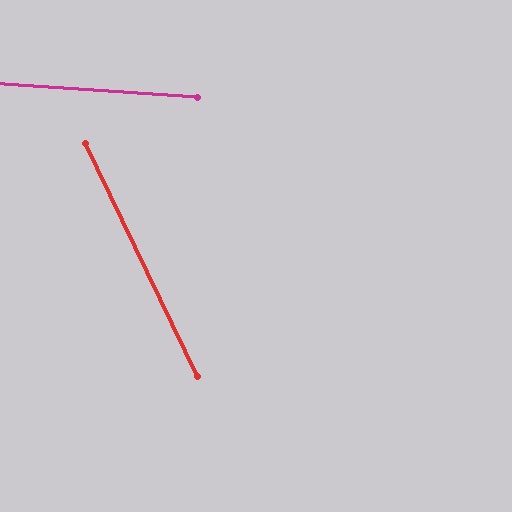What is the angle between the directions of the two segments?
Approximately 61 degrees.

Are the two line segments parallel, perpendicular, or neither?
Neither parallel nor perpendicular — they differ by about 61°.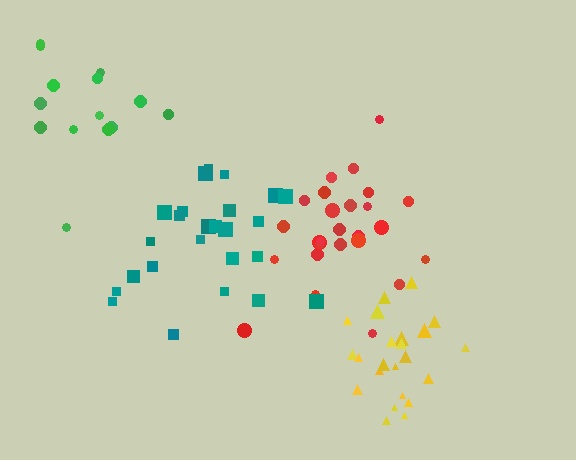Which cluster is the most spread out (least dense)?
Green.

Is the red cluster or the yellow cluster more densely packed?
Yellow.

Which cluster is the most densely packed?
Yellow.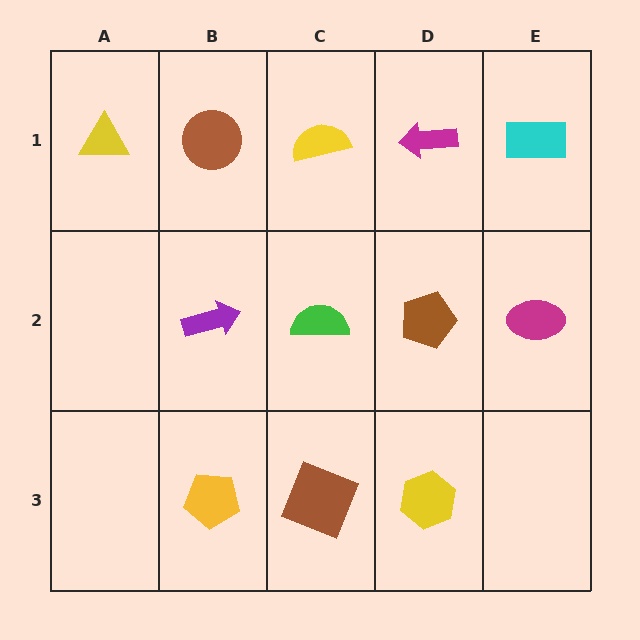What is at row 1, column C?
A yellow semicircle.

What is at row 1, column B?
A brown circle.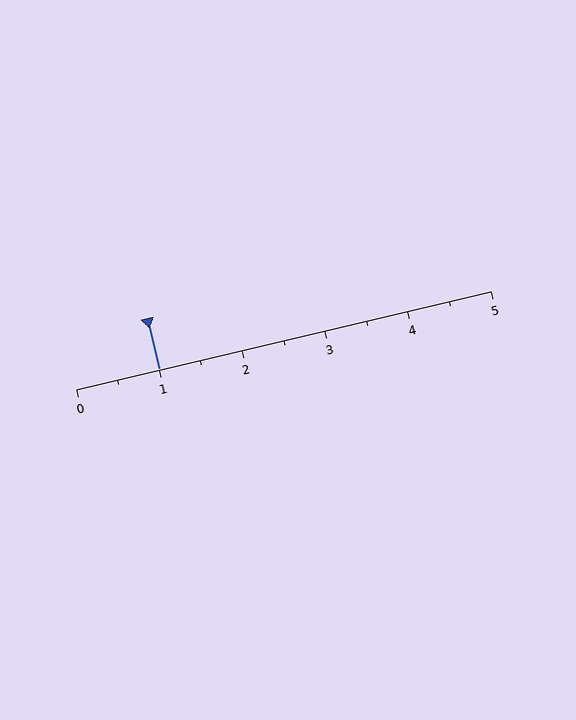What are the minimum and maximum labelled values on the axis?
The axis runs from 0 to 5.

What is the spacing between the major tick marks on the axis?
The major ticks are spaced 1 apart.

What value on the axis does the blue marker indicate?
The marker indicates approximately 1.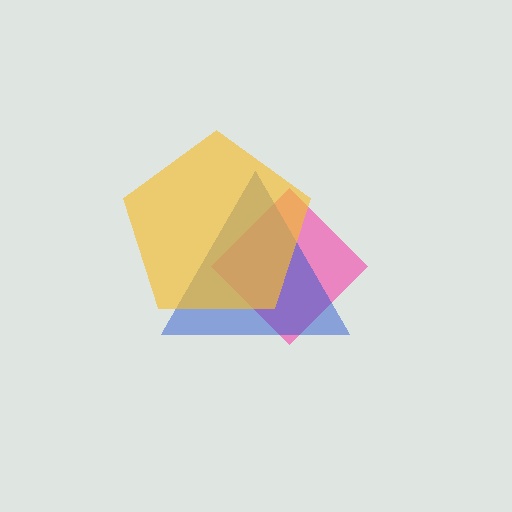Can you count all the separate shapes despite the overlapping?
Yes, there are 3 separate shapes.